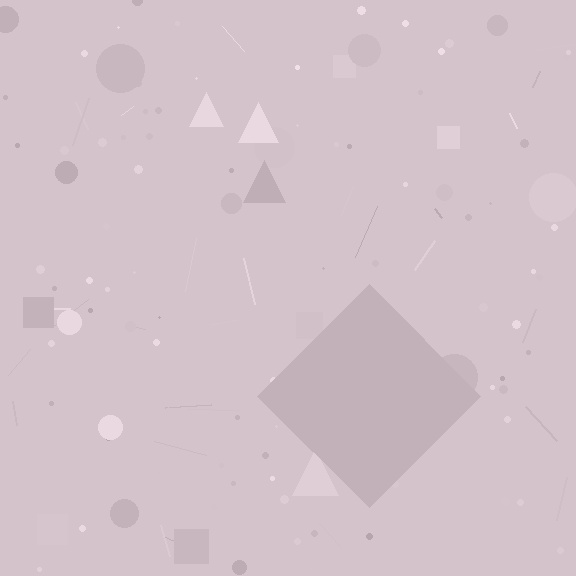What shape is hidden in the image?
A diamond is hidden in the image.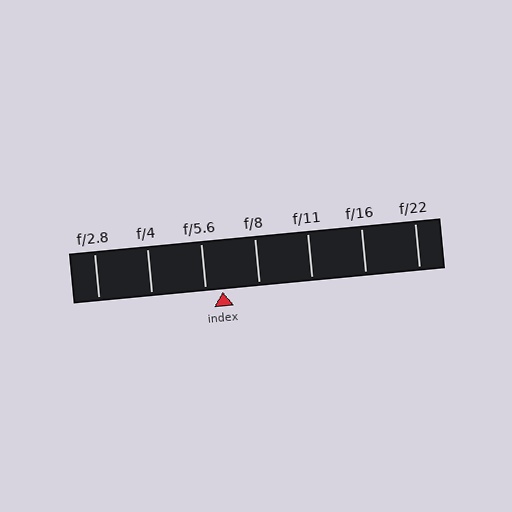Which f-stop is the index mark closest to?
The index mark is closest to f/5.6.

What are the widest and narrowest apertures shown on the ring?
The widest aperture shown is f/2.8 and the narrowest is f/22.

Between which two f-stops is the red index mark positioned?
The index mark is between f/5.6 and f/8.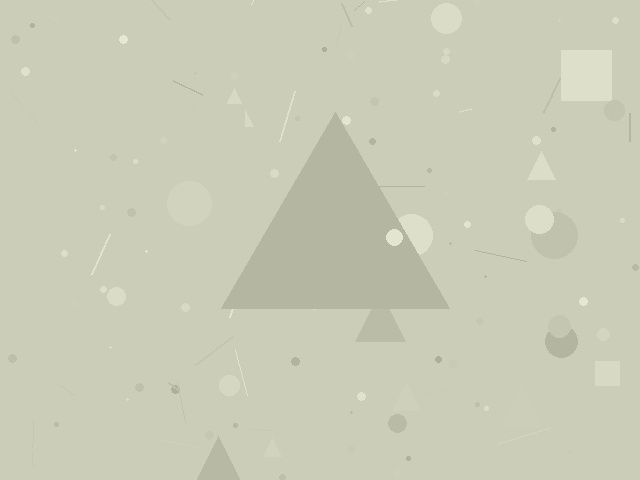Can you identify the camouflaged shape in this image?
The camouflaged shape is a triangle.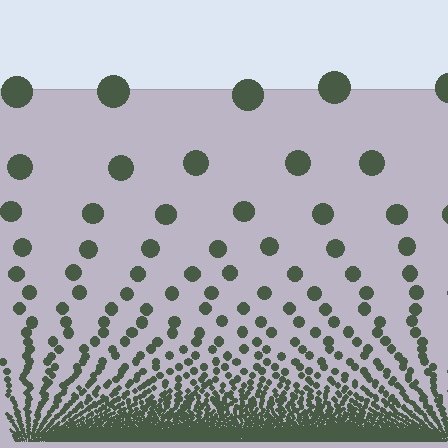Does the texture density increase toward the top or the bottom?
Density increases toward the bottom.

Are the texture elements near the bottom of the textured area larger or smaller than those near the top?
Smaller. The gradient is inverted — elements near the bottom are smaller and denser.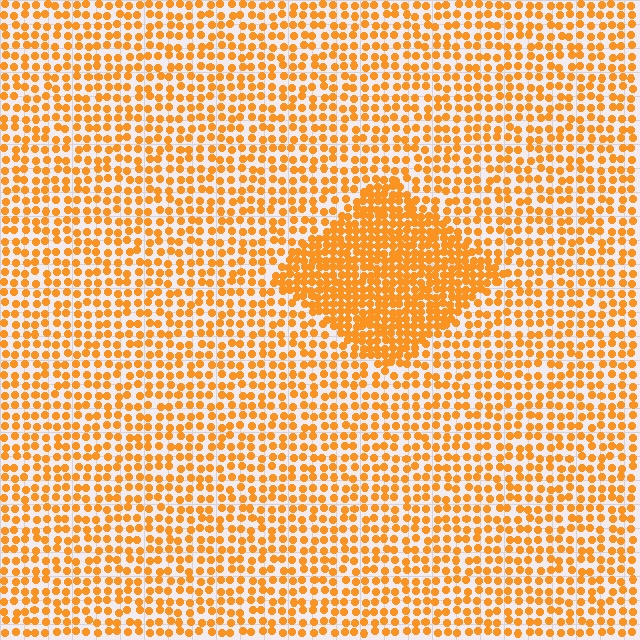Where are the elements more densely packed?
The elements are more densely packed inside the diamond boundary.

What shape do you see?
I see a diamond.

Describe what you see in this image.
The image contains small orange elements arranged at two different densities. A diamond-shaped region is visible where the elements are more densely packed than the surrounding area.